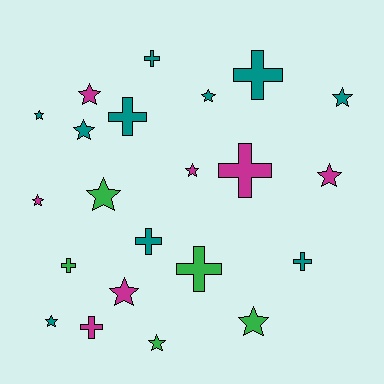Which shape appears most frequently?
Star, with 13 objects.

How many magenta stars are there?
There are 5 magenta stars.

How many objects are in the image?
There are 22 objects.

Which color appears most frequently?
Teal, with 10 objects.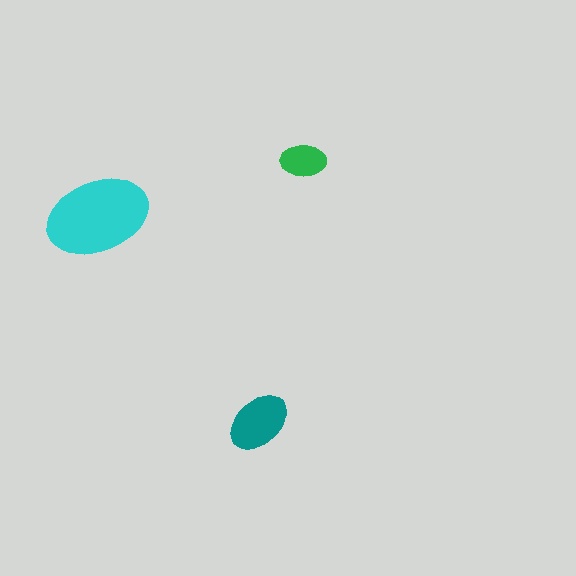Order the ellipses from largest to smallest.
the cyan one, the teal one, the green one.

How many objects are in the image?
There are 3 objects in the image.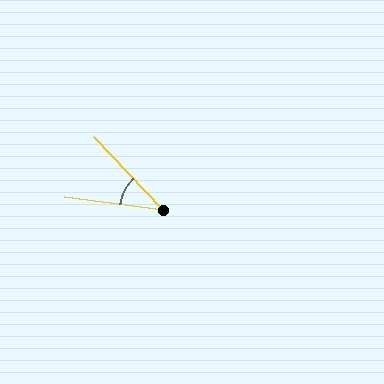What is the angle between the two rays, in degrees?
Approximately 39 degrees.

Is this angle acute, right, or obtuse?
It is acute.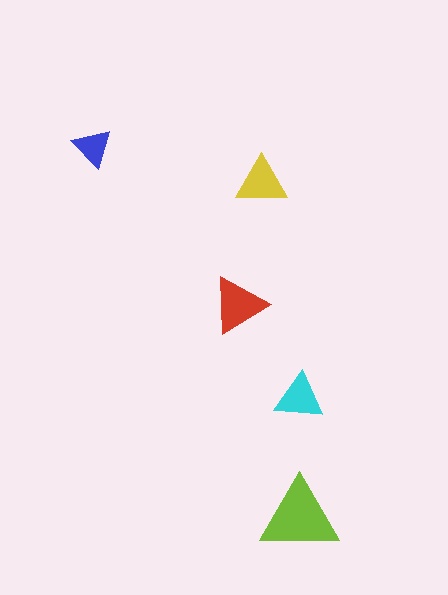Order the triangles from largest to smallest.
the lime one, the red one, the yellow one, the cyan one, the blue one.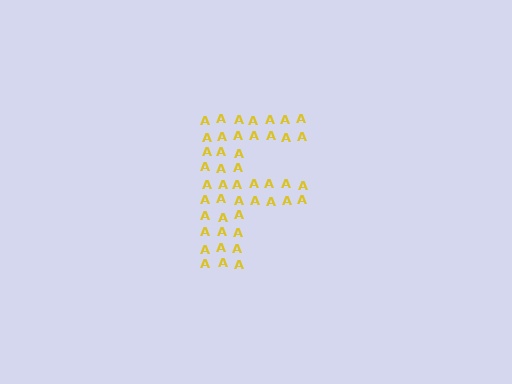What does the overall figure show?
The overall figure shows the letter F.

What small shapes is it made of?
It is made of small letter A's.